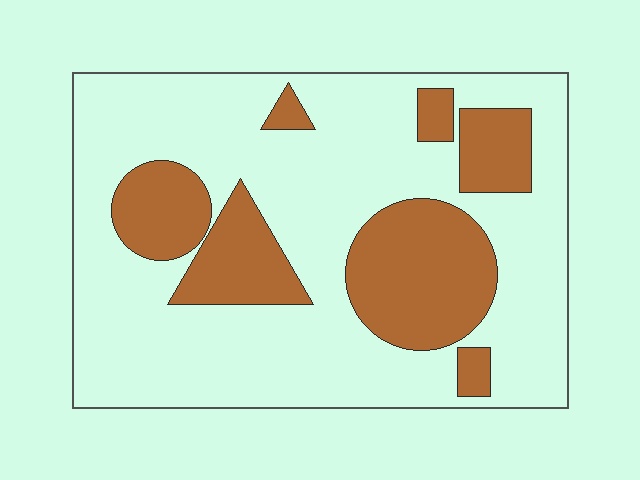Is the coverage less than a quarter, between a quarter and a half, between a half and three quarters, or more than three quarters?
Between a quarter and a half.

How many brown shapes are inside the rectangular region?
7.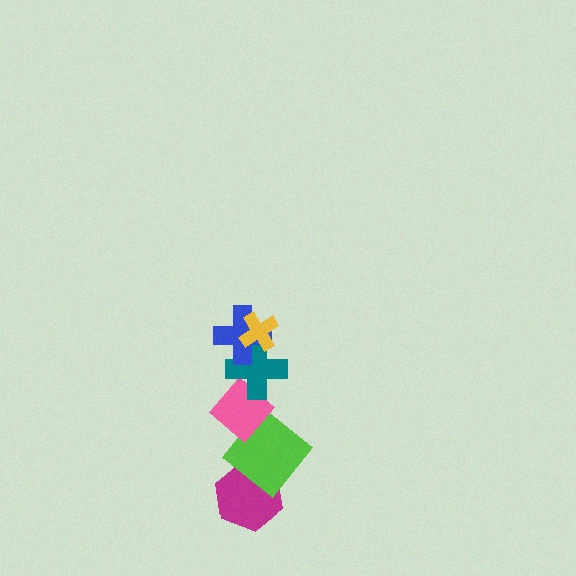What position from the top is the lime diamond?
The lime diamond is 5th from the top.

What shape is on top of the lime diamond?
The pink diamond is on top of the lime diamond.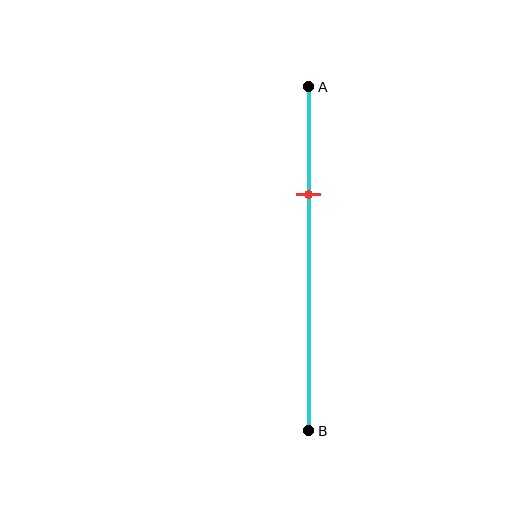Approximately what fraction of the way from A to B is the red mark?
The red mark is approximately 30% of the way from A to B.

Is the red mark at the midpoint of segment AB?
No, the mark is at about 30% from A, not at the 50% midpoint.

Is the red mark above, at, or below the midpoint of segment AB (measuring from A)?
The red mark is above the midpoint of segment AB.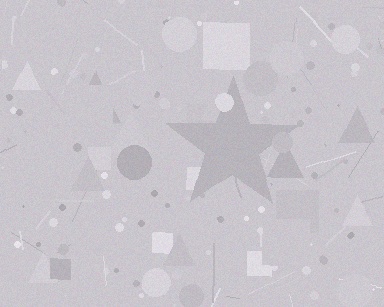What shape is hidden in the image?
A star is hidden in the image.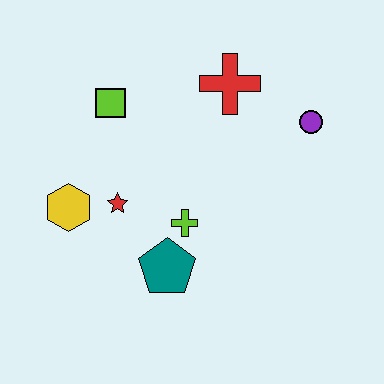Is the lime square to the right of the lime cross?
No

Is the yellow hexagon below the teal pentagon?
No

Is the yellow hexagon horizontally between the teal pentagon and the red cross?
No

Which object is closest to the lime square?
The red star is closest to the lime square.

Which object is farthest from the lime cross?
The purple circle is farthest from the lime cross.